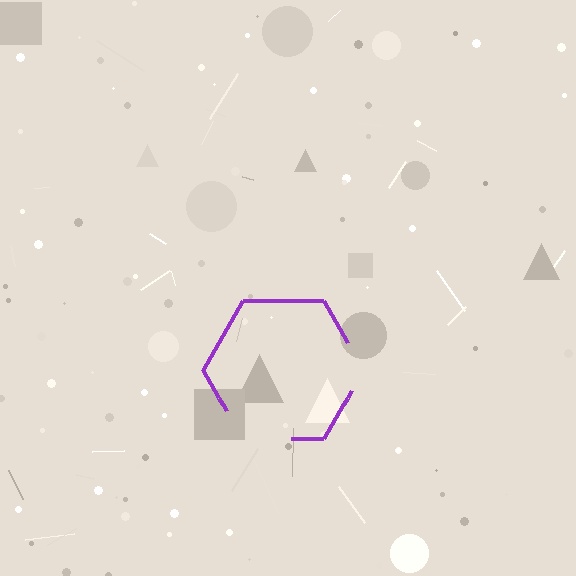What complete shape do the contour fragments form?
The contour fragments form a hexagon.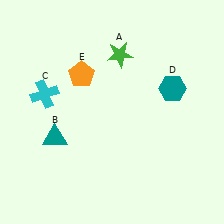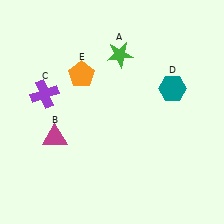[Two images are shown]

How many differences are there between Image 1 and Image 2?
There are 2 differences between the two images.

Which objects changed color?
B changed from teal to magenta. C changed from cyan to purple.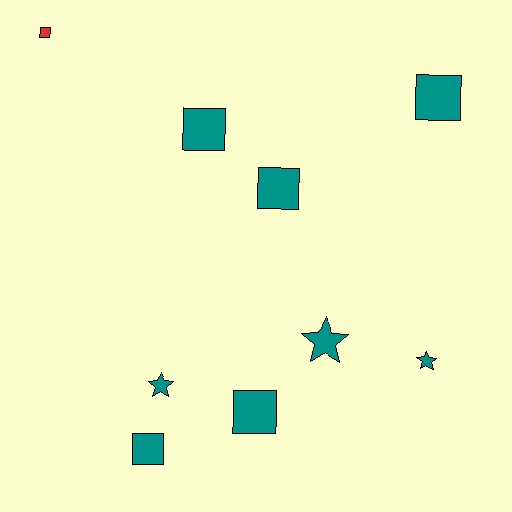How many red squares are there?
There is 1 red square.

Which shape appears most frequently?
Square, with 6 objects.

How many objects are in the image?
There are 9 objects.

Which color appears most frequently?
Teal, with 8 objects.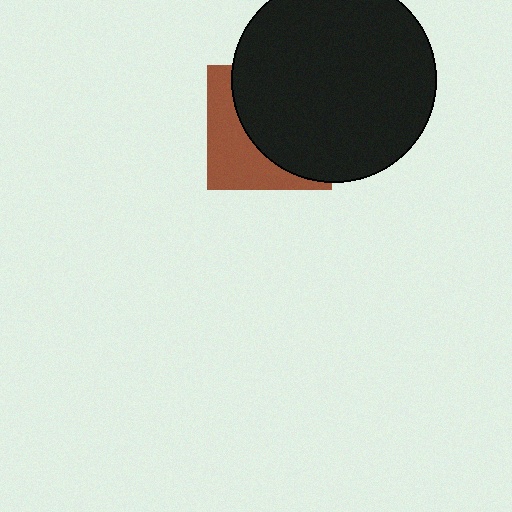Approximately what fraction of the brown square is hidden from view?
Roughly 62% of the brown square is hidden behind the black circle.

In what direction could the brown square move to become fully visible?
The brown square could move left. That would shift it out from behind the black circle entirely.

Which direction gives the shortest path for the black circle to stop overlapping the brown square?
Moving right gives the shortest separation.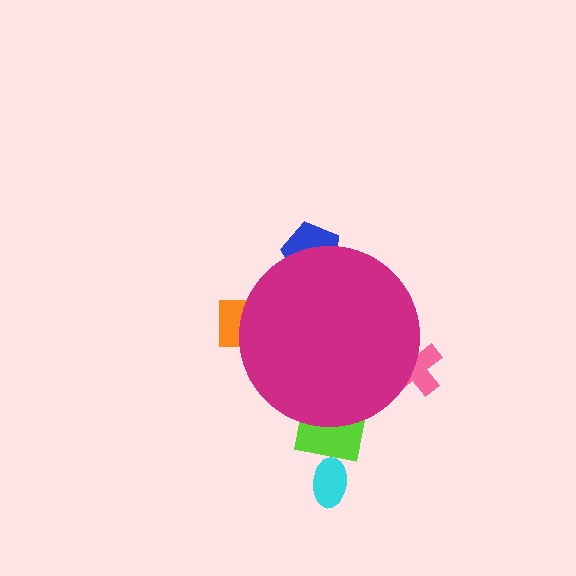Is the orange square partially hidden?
Yes, the orange square is partially hidden behind the magenta circle.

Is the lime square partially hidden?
Yes, the lime square is partially hidden behind the magenta circle.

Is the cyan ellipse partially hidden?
No, the cyan ellipse is fully visible.